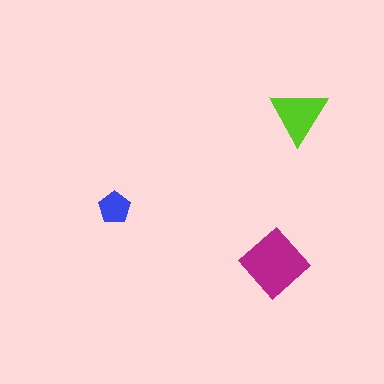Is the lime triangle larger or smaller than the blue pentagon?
Larger.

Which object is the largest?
The magenta diamond.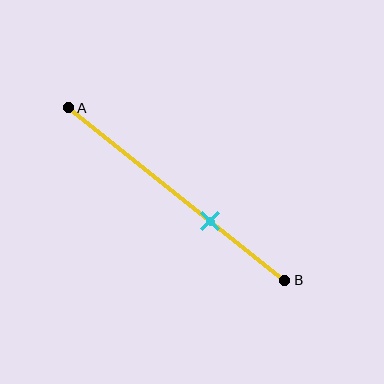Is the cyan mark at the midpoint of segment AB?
No, the mark is at about 65% from A, not at the 50% midpoint.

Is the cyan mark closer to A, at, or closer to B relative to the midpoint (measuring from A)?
The cyan mark is closer to point B than the midpoint of segment AB.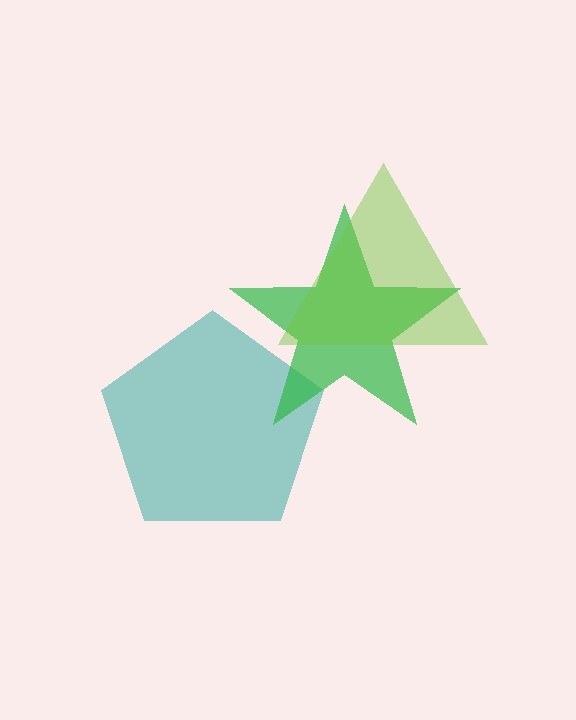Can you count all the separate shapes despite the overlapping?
Yes, there are 3 separate shapes.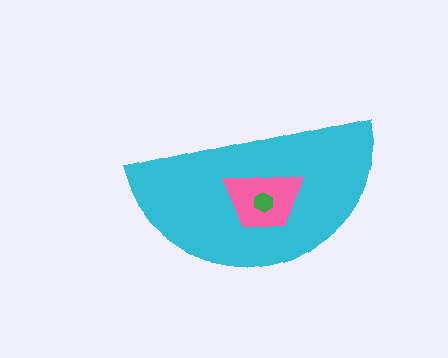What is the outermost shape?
The cyan semicircle.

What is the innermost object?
The green hexagon.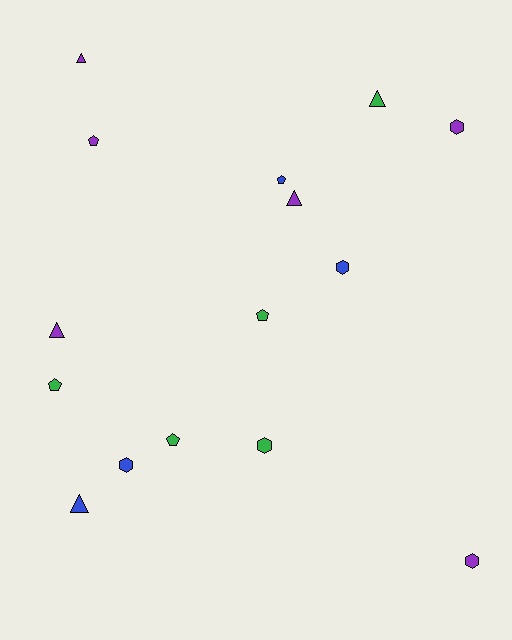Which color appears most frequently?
Purple, with 6 objects.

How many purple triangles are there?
There are 3 purple triangles.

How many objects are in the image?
There are 15 objects.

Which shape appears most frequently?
Triangle, with 5 objects.